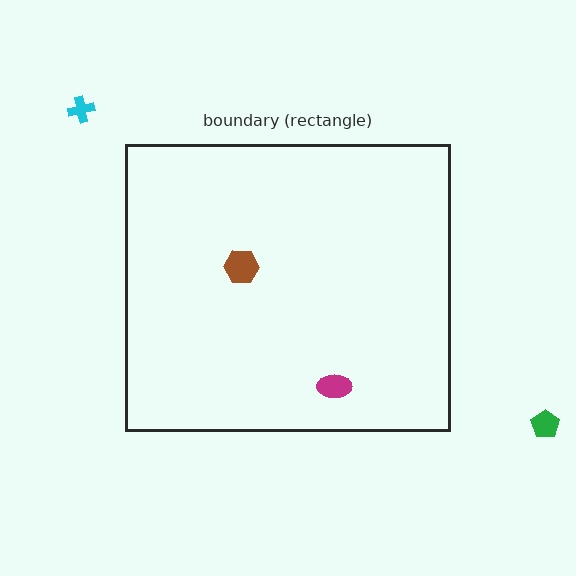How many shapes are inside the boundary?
2 inside, 2 outside.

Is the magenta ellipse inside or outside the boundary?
Inside.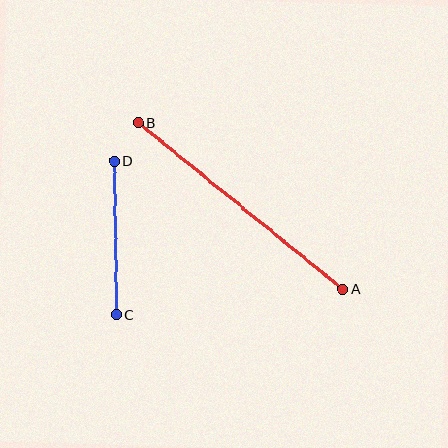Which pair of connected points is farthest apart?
Points A and B are farthest apart.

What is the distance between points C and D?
The distance is approximately 154 pixels.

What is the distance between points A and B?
The distance is approximately 264 pixels.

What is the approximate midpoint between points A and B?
The midpoint is at approximately (241, 206) pixels.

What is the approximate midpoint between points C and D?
The midpoint is at approximately (115, 238) pixels.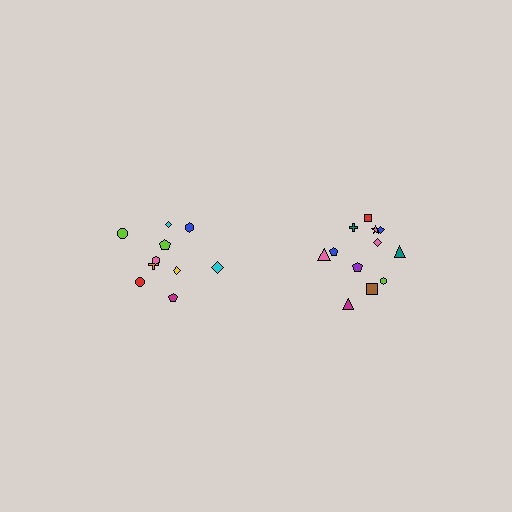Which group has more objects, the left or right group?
The right group.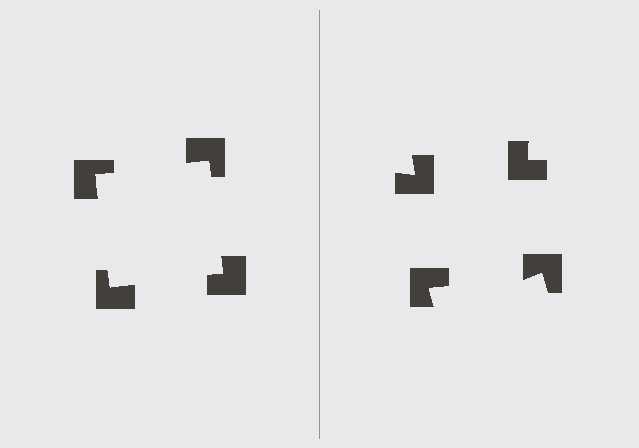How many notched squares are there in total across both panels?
8 — 4 on each side.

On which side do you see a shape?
An illusory square appears on the left side. On the right side the wedge cuts are rotated, so no coherent shape forms.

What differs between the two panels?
The notched squares are positioned identically on both sides; only the wedge orientations differ. On the left they align to a square; on the right they are misaligned.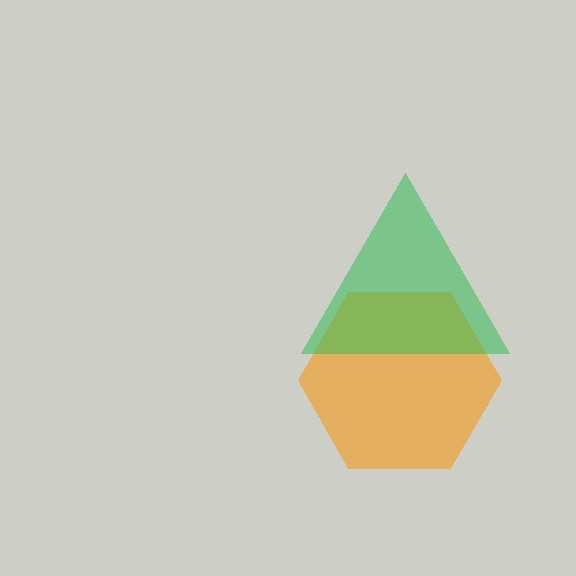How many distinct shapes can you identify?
There are 2 distinct shapes: an orange hexagon, a green triangle.